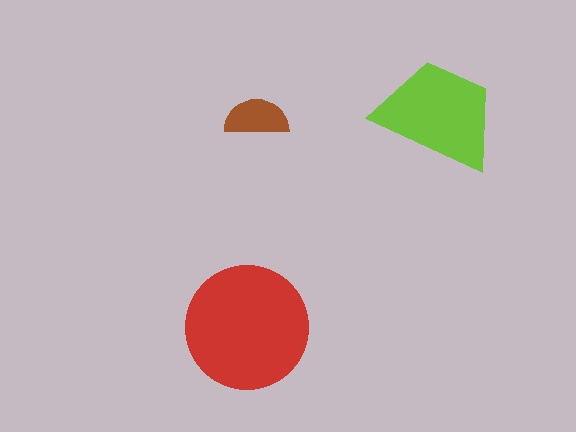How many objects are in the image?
There are 3 objects in the image.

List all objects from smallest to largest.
The brown semicircle, the lime trapezoid, the red circle.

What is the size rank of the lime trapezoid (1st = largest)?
2nd.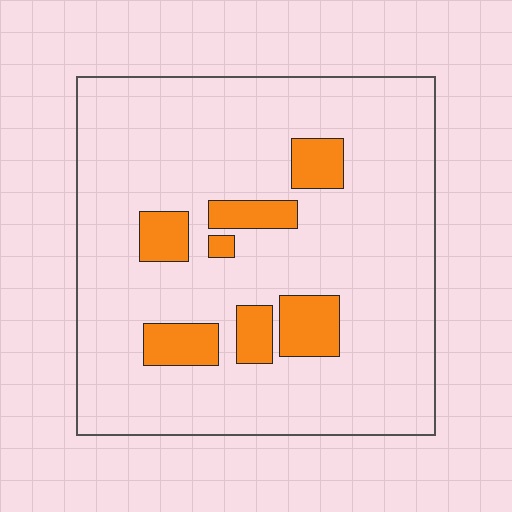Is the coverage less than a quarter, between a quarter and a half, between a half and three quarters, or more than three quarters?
Less than a quarter.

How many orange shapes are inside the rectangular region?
7.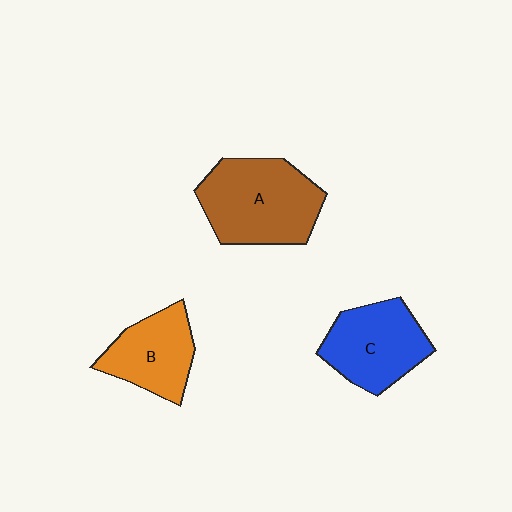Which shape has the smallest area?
Shape B (orange).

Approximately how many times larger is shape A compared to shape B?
Approximately 1.5 times.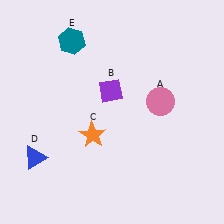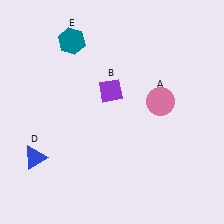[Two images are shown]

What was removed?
The orange star (C) was removed in Image 2.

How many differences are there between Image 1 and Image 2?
There is 1 difference between the two images.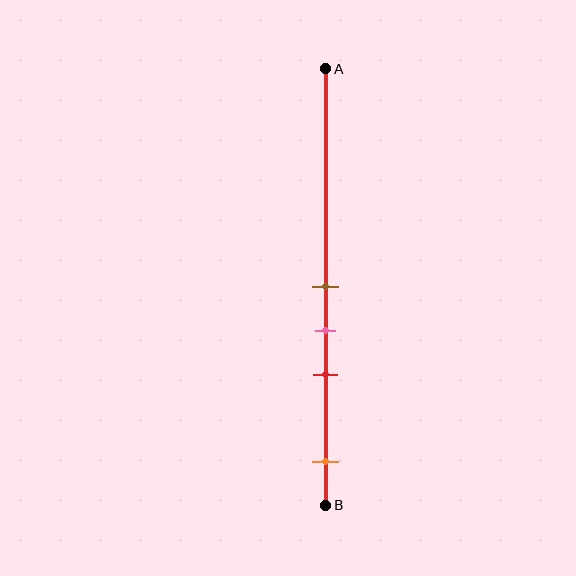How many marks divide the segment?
There are 4 marks dividing the segment.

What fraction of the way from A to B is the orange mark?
The orange mark is approximately 90% (0.9) of the way from A to B.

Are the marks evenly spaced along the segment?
No, the marks are not evenly spaced.